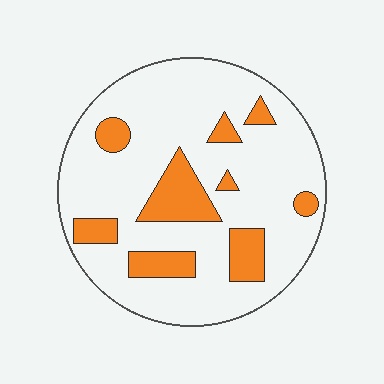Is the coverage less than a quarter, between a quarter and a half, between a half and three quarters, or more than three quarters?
Less than a quarter.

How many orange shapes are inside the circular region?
9.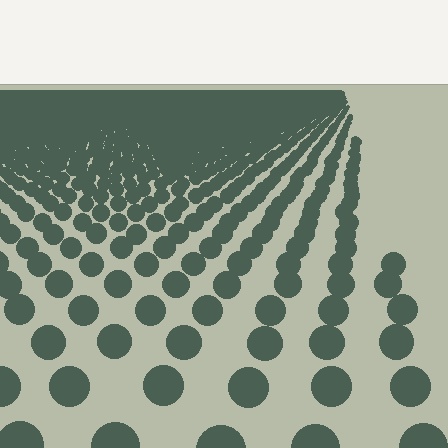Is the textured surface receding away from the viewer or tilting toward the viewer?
The surface is receding away from the viewer. Texture elements get smaller and denser toward the top.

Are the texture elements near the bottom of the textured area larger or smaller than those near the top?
Larger. Near the bottom, elements are closer to the viewer and appear at a bigger on-screen size.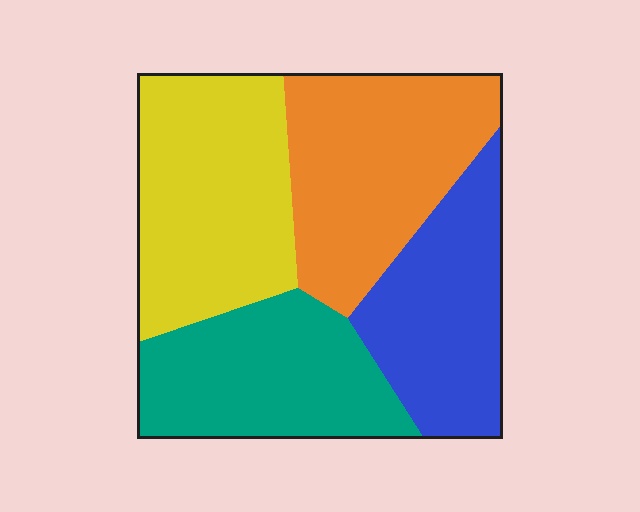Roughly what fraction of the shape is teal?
Teal covers 23% of the shape.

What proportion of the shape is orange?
Orange takes up between a sixth and a third of the shape.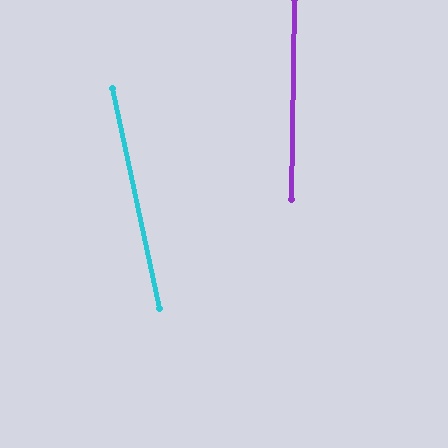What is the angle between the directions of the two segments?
Approximately 13 degrees.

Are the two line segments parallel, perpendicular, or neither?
Neither parallel nor perpendicular — they differ by about 13°.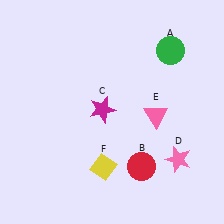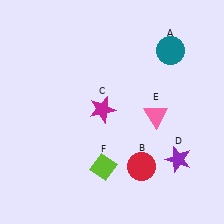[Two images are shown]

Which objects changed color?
A changed from green to teal. D changed from pink to purple. F changed from yellow to lime.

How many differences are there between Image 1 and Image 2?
There are 3 differences between the two images.